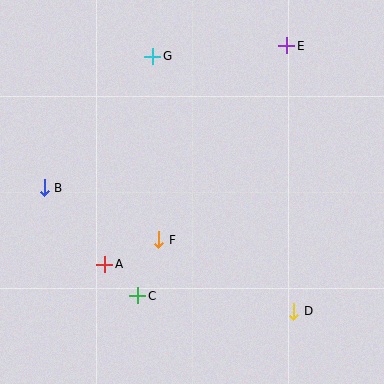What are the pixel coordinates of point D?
Point D is at (294, 311).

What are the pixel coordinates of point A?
Point A is at (105, 264).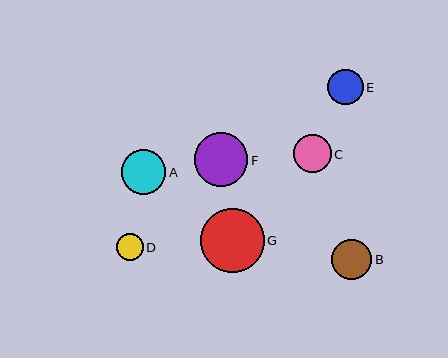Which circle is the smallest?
Circle D is the smallest with a size of approximately 27 pixels.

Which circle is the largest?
Circle G is the largest with a size of approximately 64 pixels.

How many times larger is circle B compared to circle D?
Circle B is approximately 1.5 times the size of circle D.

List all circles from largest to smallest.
From largest to smallest: G, F, A, B, C, E, D.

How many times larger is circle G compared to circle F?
Circle G is approximately 1.2 times the size of circle F.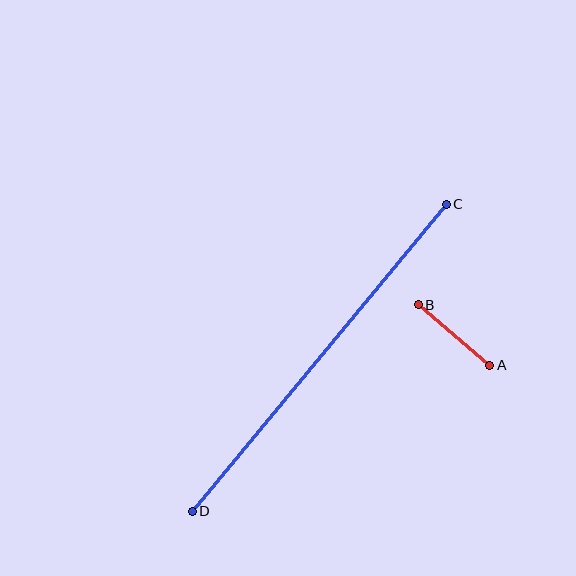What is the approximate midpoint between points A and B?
The midpoint is at approximately (454, 335) pixels.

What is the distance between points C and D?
The distance is approximately 398 pixels.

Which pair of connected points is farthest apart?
Points C and D are farthest apart.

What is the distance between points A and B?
The distance is approximately 94 pixels.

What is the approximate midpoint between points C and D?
The midpoint is at approximately (319, 358) pixels.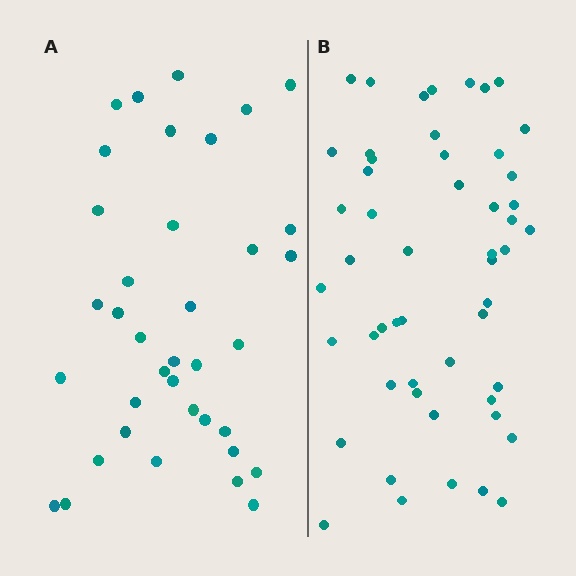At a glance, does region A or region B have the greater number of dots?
Region B (the right region) has more dots.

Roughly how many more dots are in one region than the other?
Region B has approximately 15 more dots than region A.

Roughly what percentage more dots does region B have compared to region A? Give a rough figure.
About 40% more.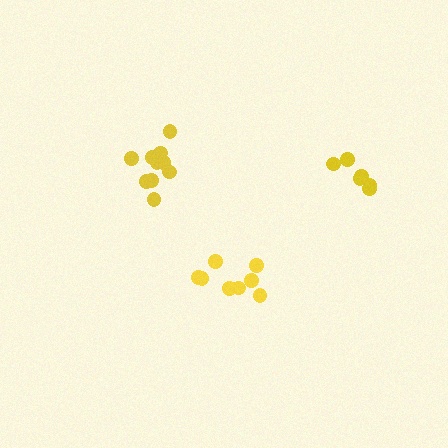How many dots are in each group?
Group 1: 8 dots, Group 2: 10 dots, Group 3: 6 dots (24 total).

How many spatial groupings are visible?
There are 3 spatial groupings.